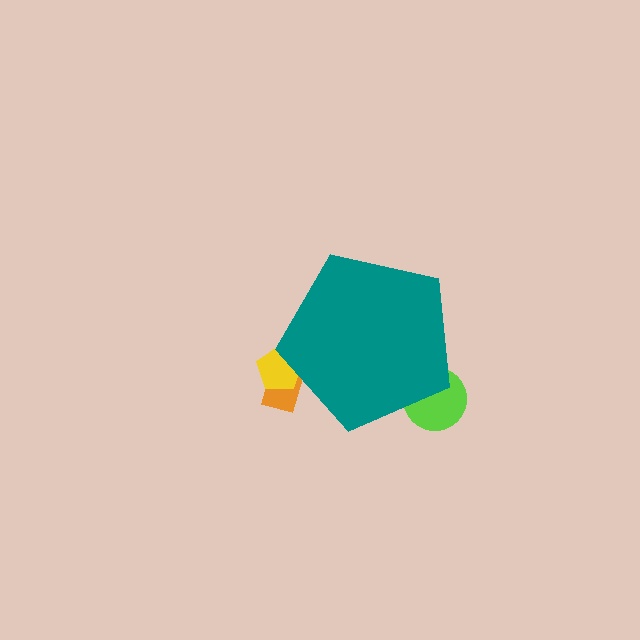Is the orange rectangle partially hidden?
Yes, the orange rectangle is partially hidden behind the teal pentagon.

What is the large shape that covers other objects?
A teal pentagon.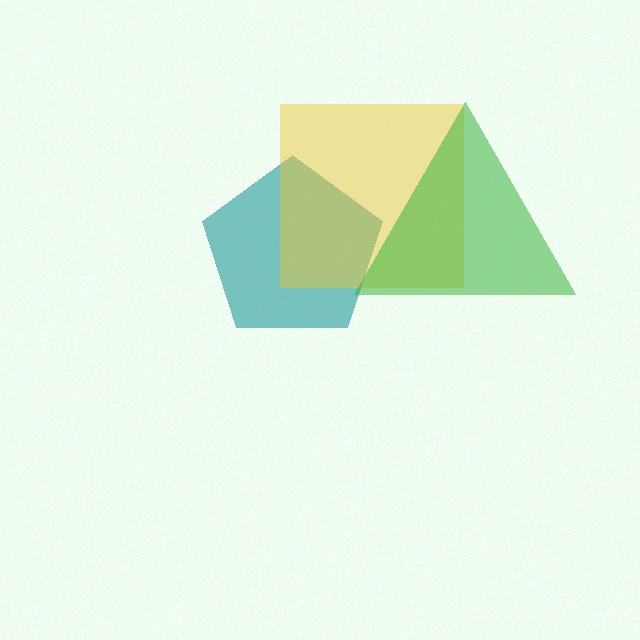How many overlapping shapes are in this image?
There are 3 overlapping shapes in the image.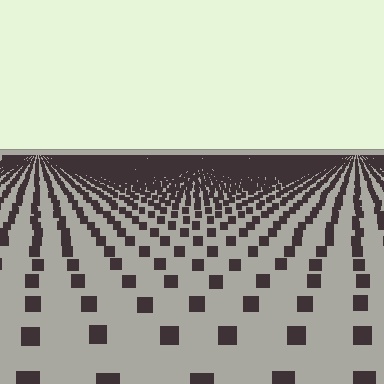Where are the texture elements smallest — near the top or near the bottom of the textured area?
Near the top.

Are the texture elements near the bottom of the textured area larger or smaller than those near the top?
Larger. Near the bottom, elements are closer to the viewer and appear at a bigger on-screen size.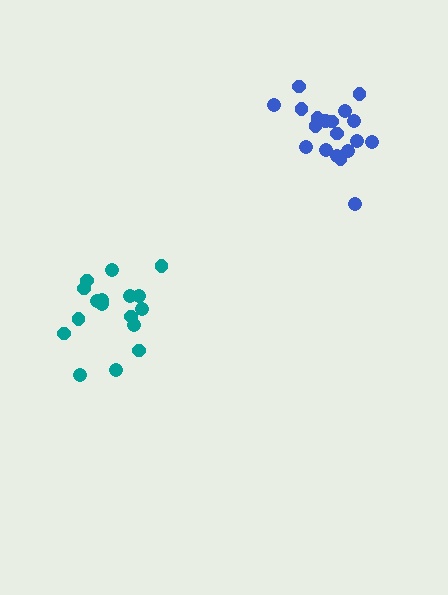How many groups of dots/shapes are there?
There are 2 groups.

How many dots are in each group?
Group 1: 19 dots, Group 2: 17 dots (36 total).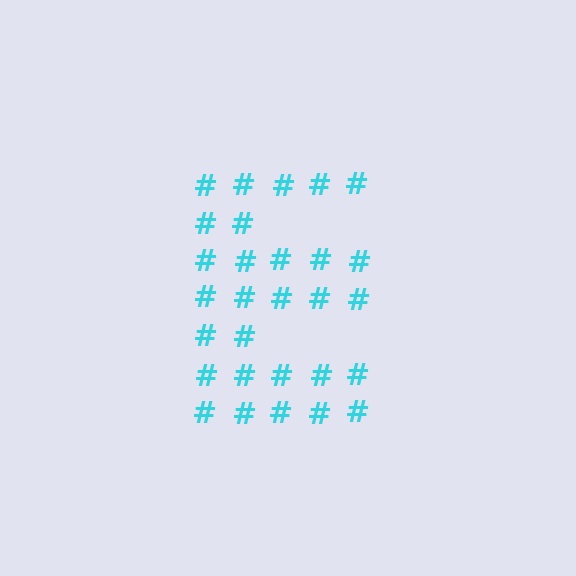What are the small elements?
The small elements are hash symbols.